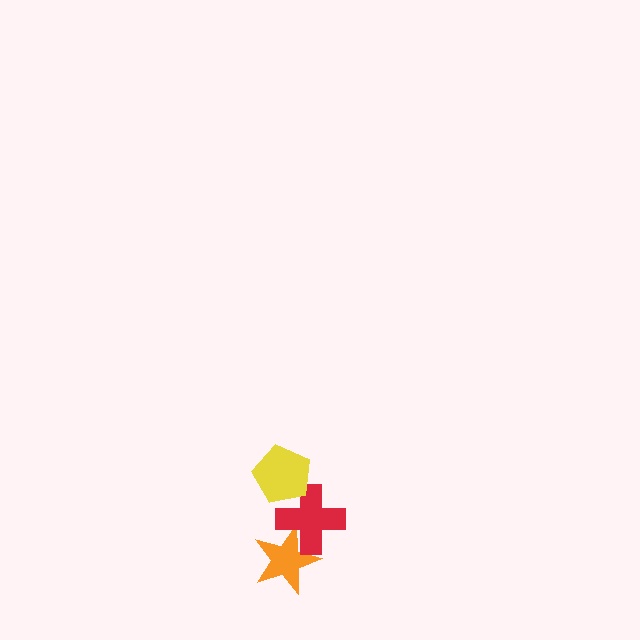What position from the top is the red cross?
The red cross is 2nd from the top.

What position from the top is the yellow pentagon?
The yellow pentagon is 1st from the top.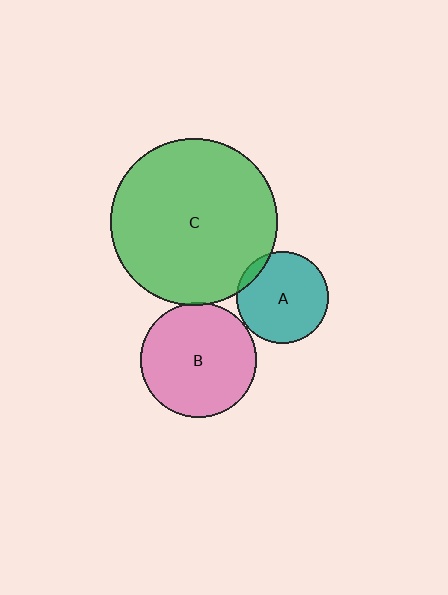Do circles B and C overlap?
Yes.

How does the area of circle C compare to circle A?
Approximately 3.3 times.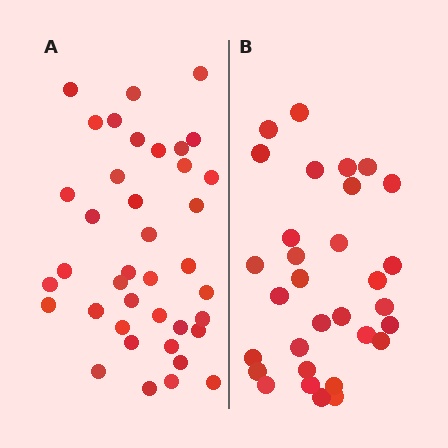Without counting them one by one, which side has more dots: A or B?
Region A (the left region) has more dots.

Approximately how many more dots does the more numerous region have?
Region A has roughly 8 or so more dots than region B.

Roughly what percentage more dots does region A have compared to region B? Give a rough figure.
About 25% more.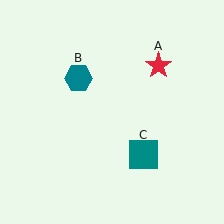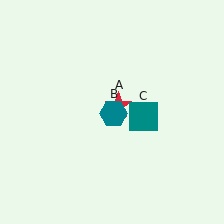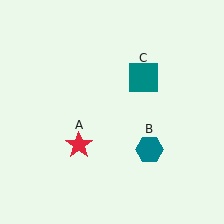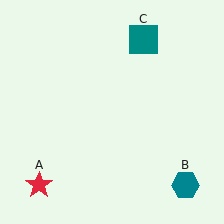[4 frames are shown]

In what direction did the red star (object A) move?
The red star (object A) moved down and to the left.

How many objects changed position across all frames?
3 objects changed position: red star (object A), teal hexagon (object B), teal square (object C).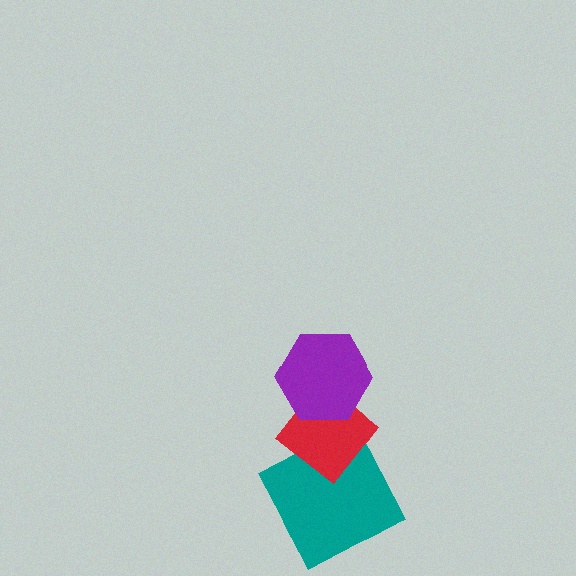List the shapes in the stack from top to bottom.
From top to bottom: the purple hexagon, the red diamond, the teal square.